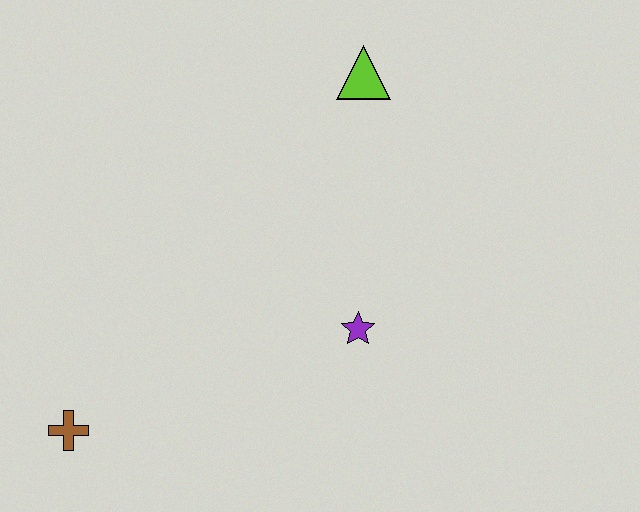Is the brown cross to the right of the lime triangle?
No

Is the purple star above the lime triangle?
No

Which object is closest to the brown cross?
The purple star is closest to the brown cross.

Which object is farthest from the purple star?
The brown cross is farthest from the purple star.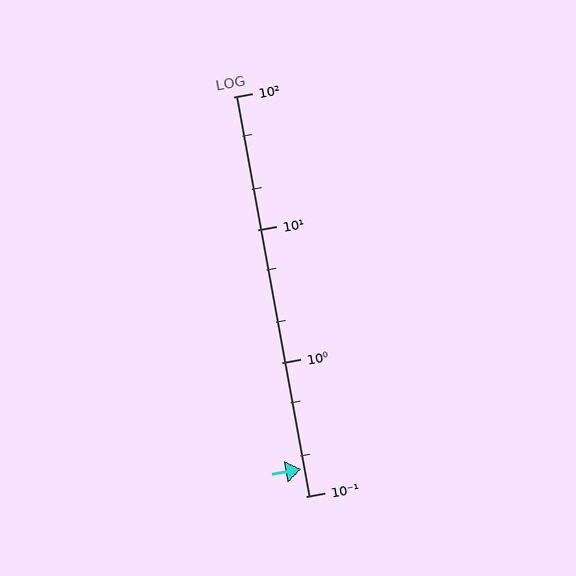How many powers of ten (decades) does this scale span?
The scale spans 3 decades, from 0.1 to 100.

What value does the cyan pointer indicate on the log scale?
The pointer indicates approximately 0.16.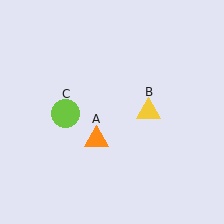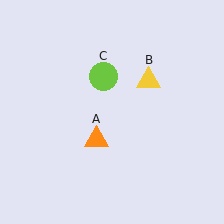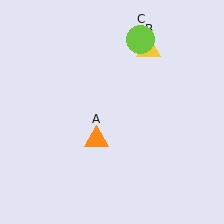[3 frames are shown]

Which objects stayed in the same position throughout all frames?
Orange triangle (object A) remained stationary.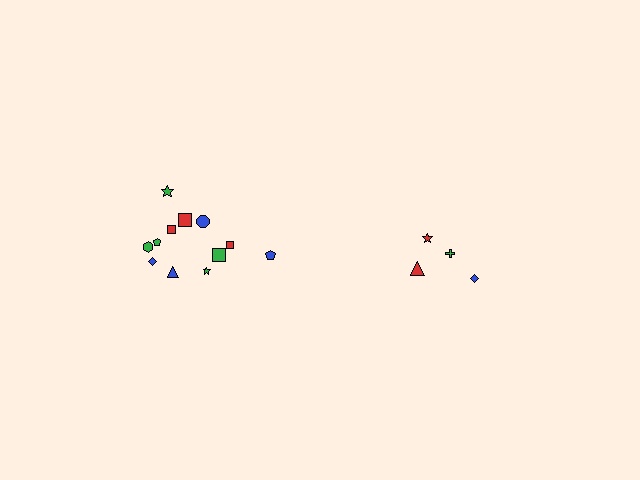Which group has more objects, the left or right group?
The left group.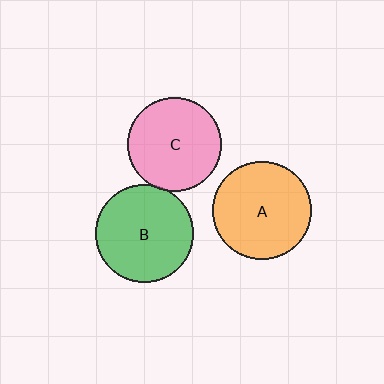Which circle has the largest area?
Circle A (orange).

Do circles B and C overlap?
Yes.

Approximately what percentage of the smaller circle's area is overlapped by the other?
Approximately 5%.